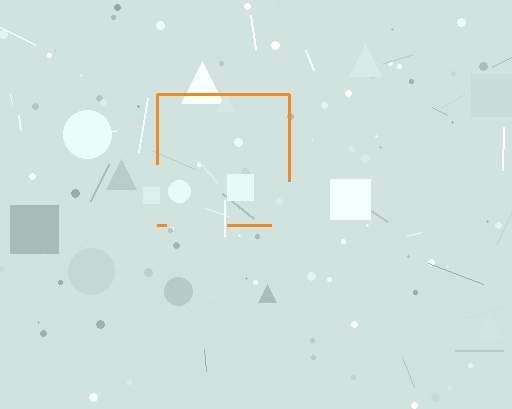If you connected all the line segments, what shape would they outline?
They would outline a square.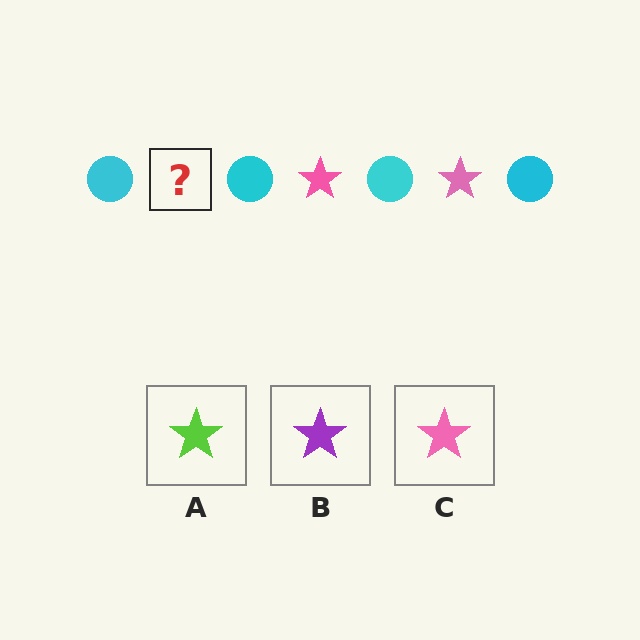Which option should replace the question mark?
Option C.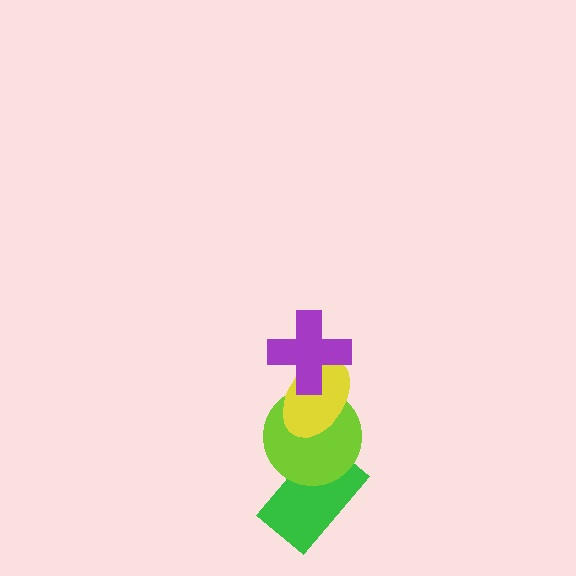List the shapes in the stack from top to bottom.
From top to bottom: the purple cross, the yellow ellipse, the lime circle, the green rectangle.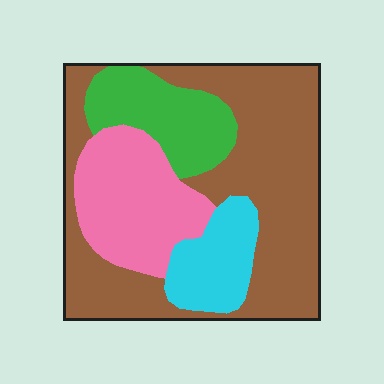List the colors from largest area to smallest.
From largest to smallest: brown, pink, green, cyan.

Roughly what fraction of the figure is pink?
Pink covers 21% of the figure.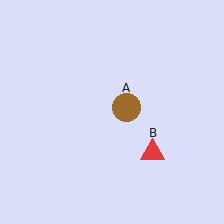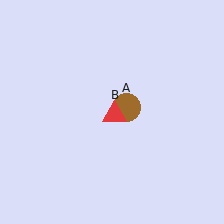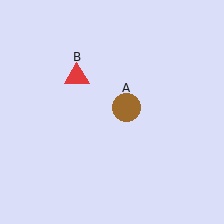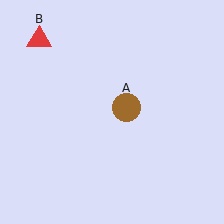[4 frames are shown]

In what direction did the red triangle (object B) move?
The red triangle (object B) moved up and to the left.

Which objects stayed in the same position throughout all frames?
Brown circle (object A) remained stationary.